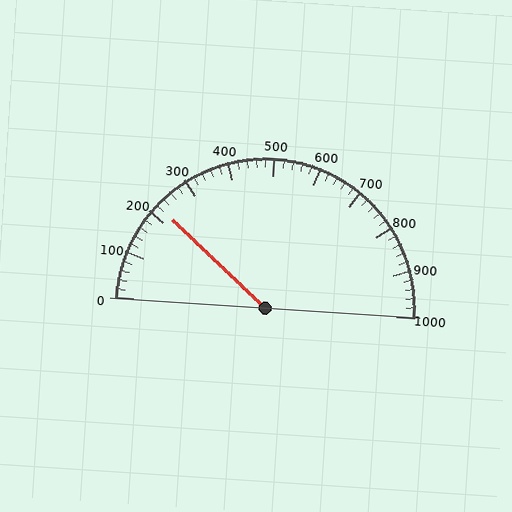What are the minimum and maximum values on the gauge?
The gauge ranges from 0 to 1000.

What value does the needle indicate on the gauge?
The needle indicates approximately 220.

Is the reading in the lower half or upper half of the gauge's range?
The reading is in the lower half of the range (0 to 1000).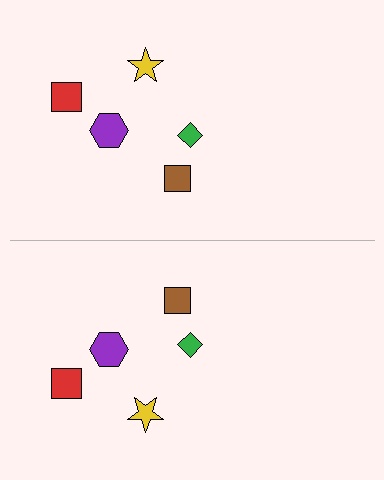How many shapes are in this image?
There are 10 shapes in this image.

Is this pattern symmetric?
Yes, this pattern has bilateral (reflection) symmetry.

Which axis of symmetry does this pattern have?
The pattern has a horizontal axis of symmetry running through the center of the image.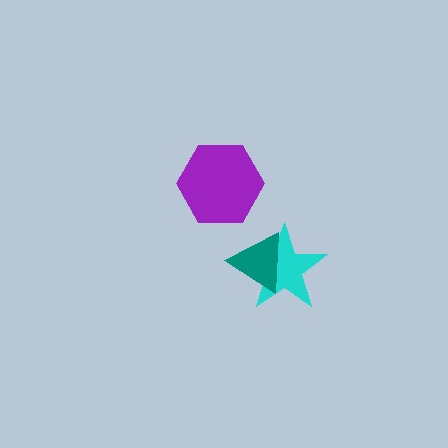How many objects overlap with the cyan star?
1 object overlaps with the cyan star.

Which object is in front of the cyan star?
The teal triangle is in front of the cyan star.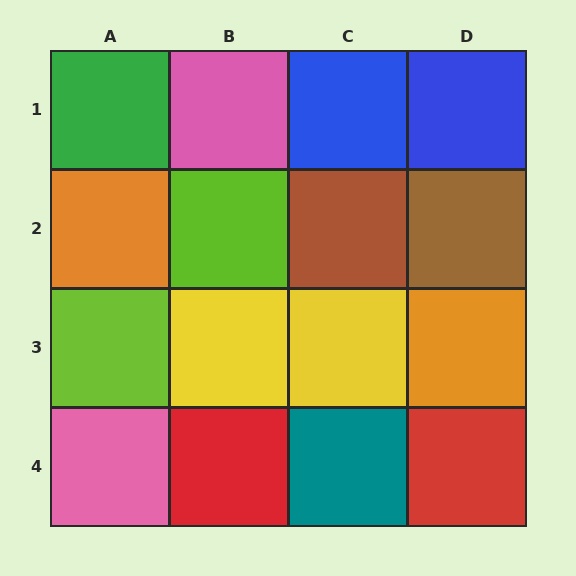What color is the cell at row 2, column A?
Orange.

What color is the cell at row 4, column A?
Pink.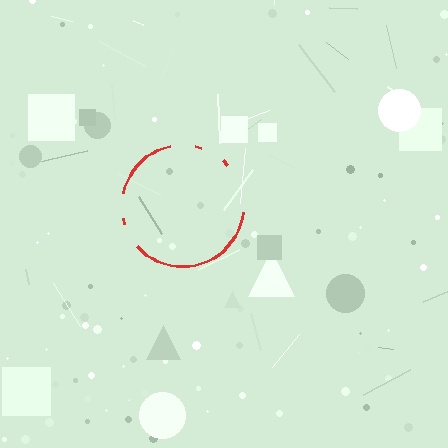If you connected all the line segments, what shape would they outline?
They would outline a circle.